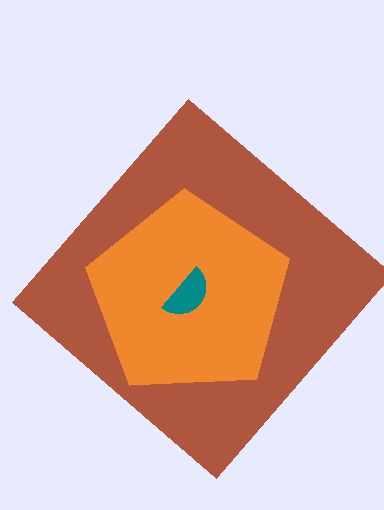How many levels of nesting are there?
3.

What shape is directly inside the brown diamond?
The orange pentagon.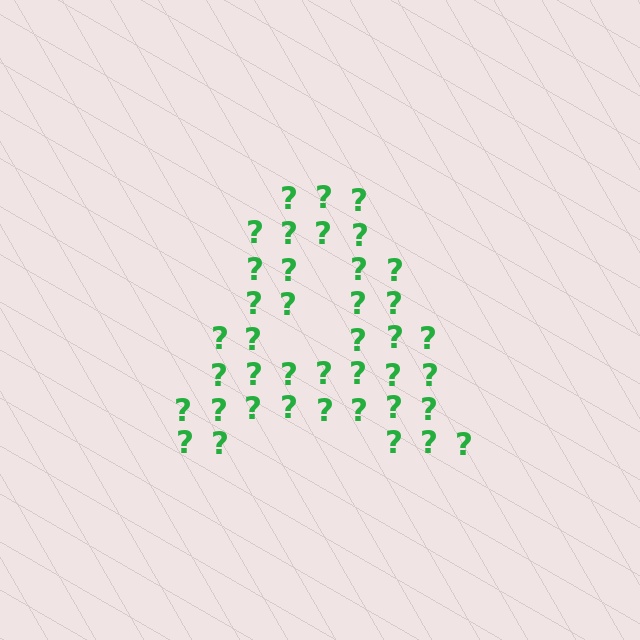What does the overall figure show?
The overall figure shows the letter A.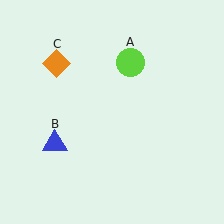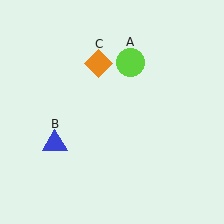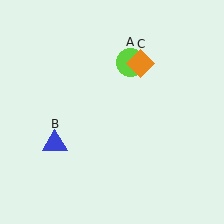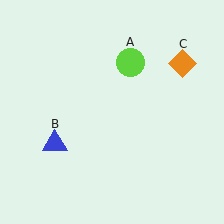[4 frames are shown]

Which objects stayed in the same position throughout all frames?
Lime circle (object A) and blue triangle (object B) remained stationary.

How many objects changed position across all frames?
1 object changed position: orange diamond (object C).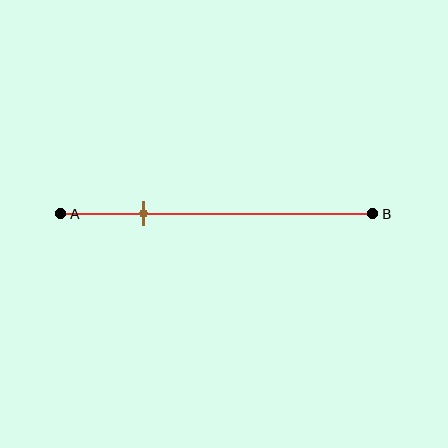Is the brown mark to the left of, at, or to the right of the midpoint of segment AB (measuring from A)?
The brown mark is to the left of the midpoint of segment AB.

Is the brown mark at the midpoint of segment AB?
No, the mark is at about 25% from A, not at the 50% midpoint.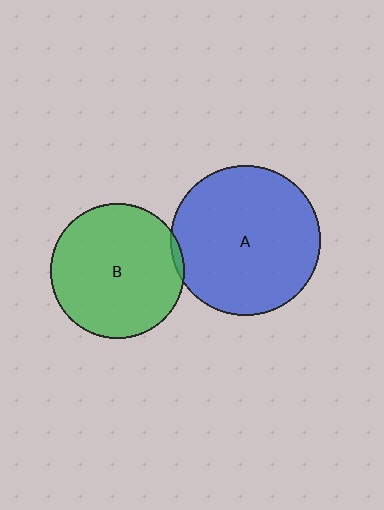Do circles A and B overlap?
Yes.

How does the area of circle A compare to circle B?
Approximately 1.2 times.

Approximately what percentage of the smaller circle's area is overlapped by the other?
Approximately 5%.